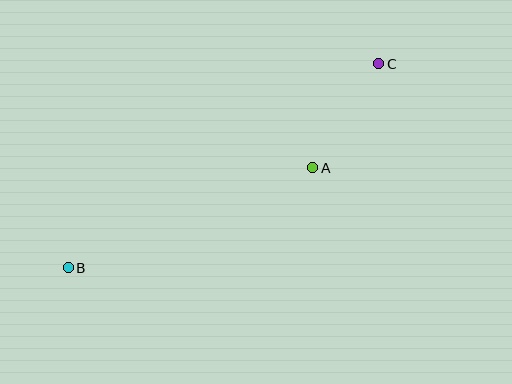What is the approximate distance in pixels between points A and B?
The distance between A and B is approximately 264 pixels.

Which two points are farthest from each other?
Points B and C are farthest from each other.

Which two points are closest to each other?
Points A and C are closest to each other.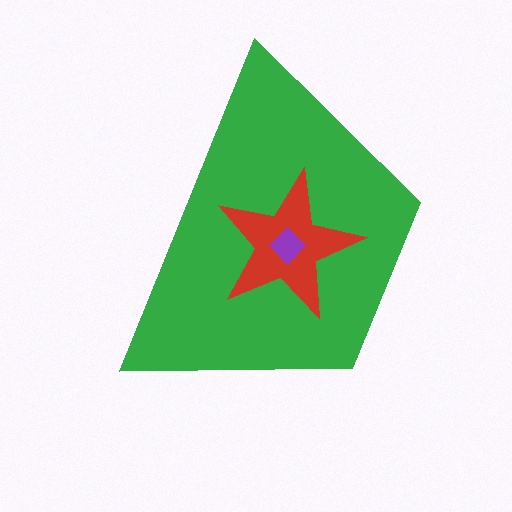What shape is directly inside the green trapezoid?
The red star.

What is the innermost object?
The purple diamond.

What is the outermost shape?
The green trapezoid.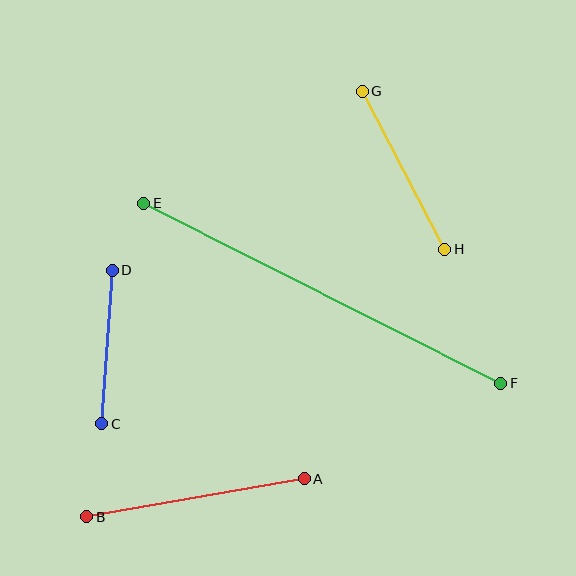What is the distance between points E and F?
The distance is approximately 400 pixels.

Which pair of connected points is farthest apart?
Points E and F are farthest apart.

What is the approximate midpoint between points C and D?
The midpoint is at approximately (107, 347) pixels.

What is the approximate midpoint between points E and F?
The midpoint is at approximately (322, 293) pixels.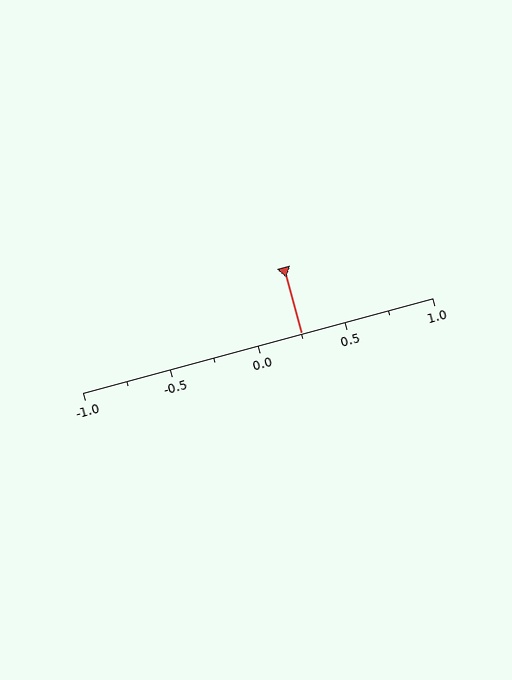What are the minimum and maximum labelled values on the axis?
The axis runs from -1.0 to 1.0.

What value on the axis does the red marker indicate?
The marker indicates approximately 0.25.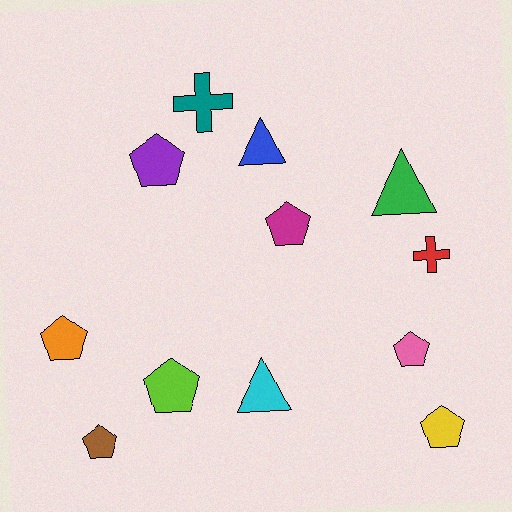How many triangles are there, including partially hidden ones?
There are 3 triangles.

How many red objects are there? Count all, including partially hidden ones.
There is 1 red object.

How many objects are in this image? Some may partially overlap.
There are 12 objects.